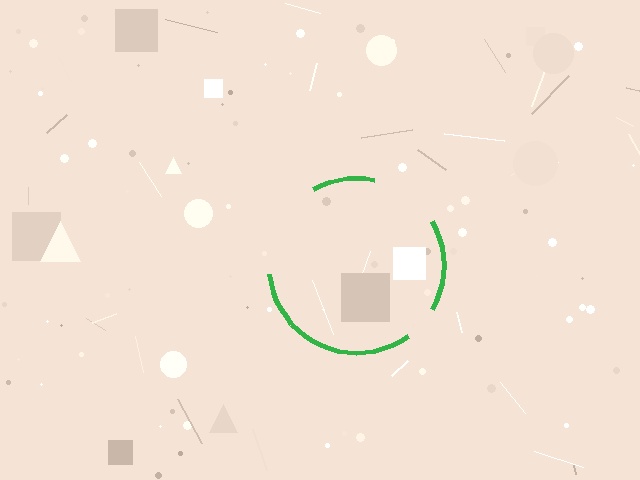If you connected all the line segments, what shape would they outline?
They would outline a circle.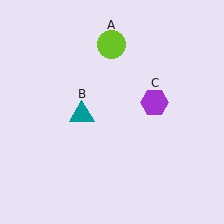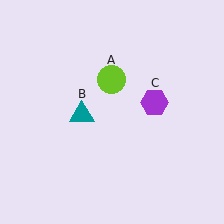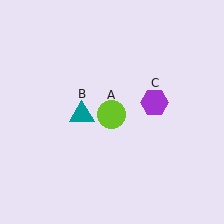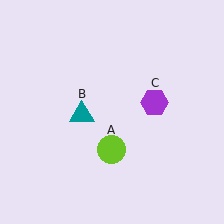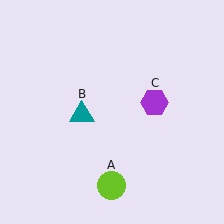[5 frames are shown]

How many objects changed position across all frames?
1 object changed position: lime circle (object A).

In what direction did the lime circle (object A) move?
The lime circle (object A) moved down.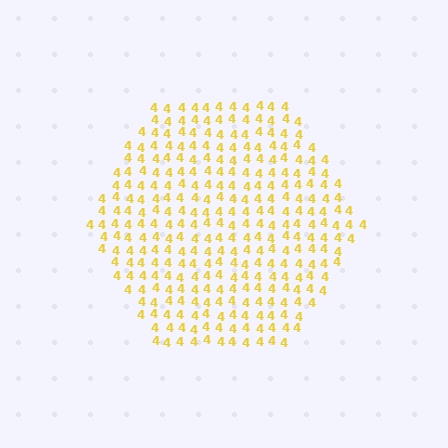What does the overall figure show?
The overall figure shows a hexagon.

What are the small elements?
The small elements are digit 4's.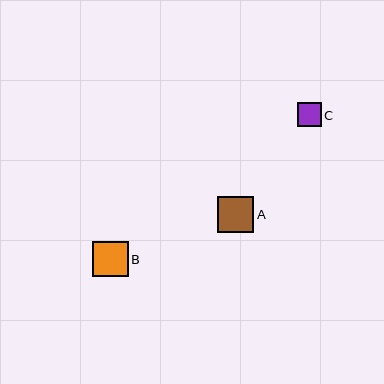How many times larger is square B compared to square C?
Square B is approximately 1.5 times the size of square C.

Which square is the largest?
Square A is the largest with a size of approximately 36 pixels.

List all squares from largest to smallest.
From largest to smallest: A, B, C.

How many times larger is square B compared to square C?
Square B is approximately 1.5 times the size of square C.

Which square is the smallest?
Square C is the smallest with a size of approximately 24 pixels.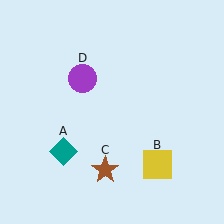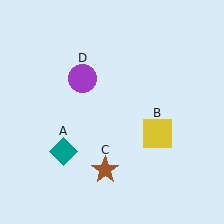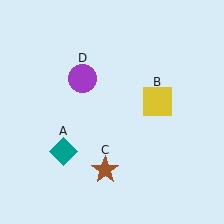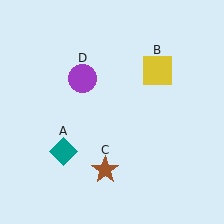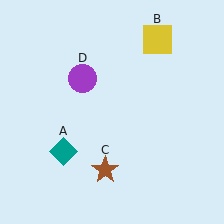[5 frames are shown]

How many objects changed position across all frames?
1 object changed position: yellow square (object B).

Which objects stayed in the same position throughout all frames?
Teal diamond (object A) and brown star (object C) and purple circle (object D) remained stationary.